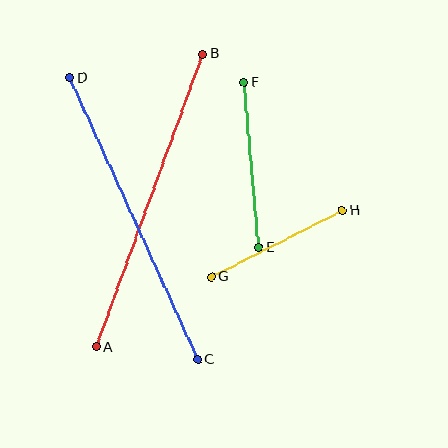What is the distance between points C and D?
The distance is approximately 309 pixels.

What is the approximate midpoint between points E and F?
The midpoint is at approximately (251, 165) pixels.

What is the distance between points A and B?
The distance is approximately 312 pixels.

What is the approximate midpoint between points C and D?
The midpoint is at approximately (134, 219) pixels.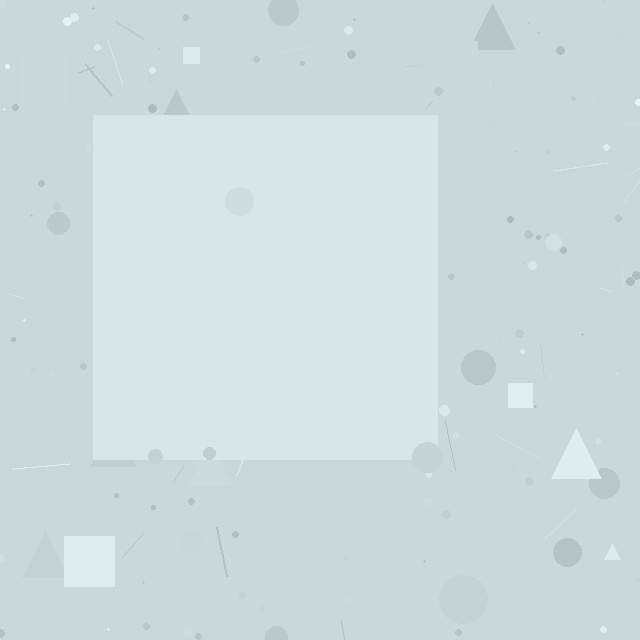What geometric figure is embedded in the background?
A square is embedded in the background.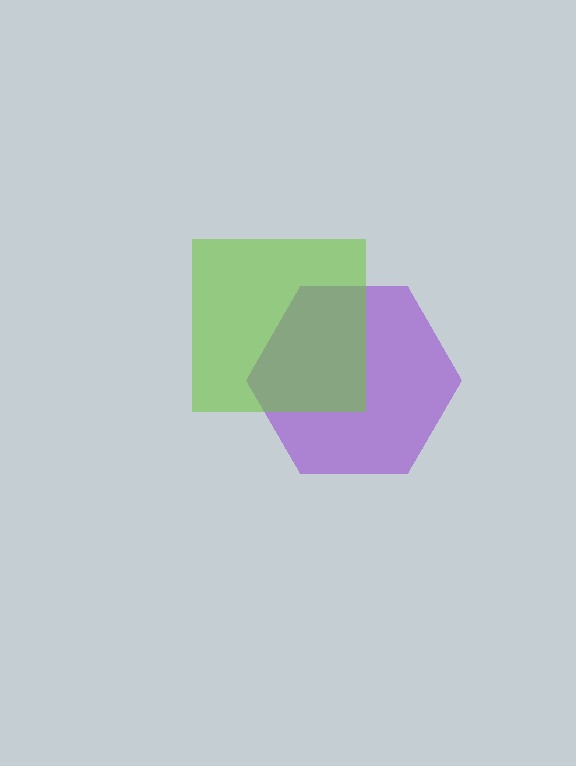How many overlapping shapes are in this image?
There are 2 overlapping shapes in the image.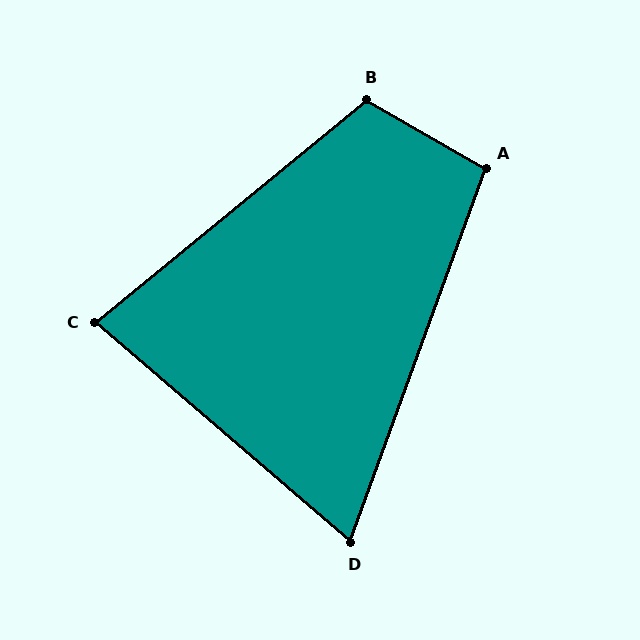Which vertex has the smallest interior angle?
D, at approximately 69 degrees.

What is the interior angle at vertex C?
Approximately 80 degrees (acute).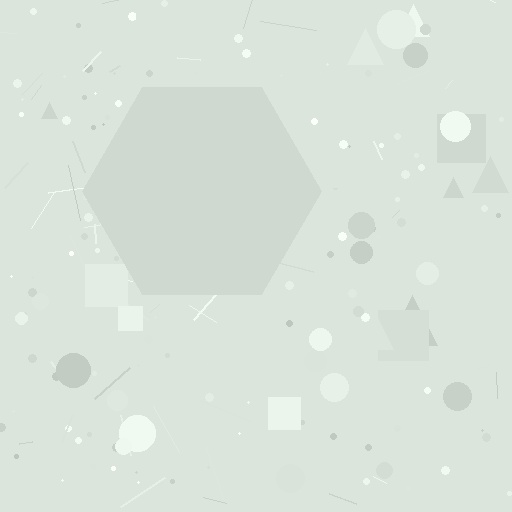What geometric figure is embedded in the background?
A hexagon is embedded in the background.